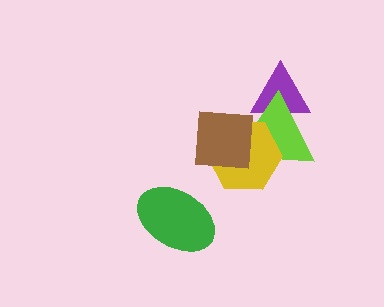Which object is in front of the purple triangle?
The lime triangle is in front of the purple triangle.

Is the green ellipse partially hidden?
No, no other shape covers it.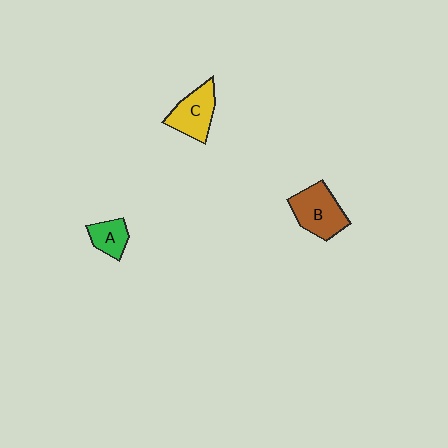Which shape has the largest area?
Shape B (brown).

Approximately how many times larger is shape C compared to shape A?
Approximately 1.6 times.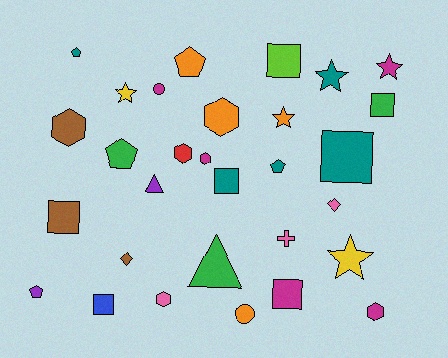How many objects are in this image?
There are 30 objects.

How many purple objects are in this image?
There are 2 purple objects.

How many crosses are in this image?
There is 1 cross.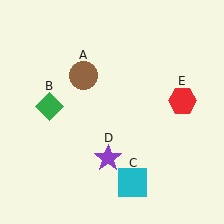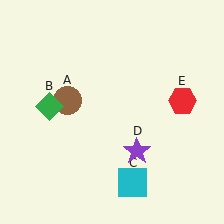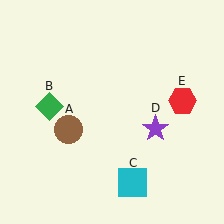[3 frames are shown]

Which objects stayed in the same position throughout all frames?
Green diamond (object B) and cyan square (object C) and red hexagon (object E) remained stationary.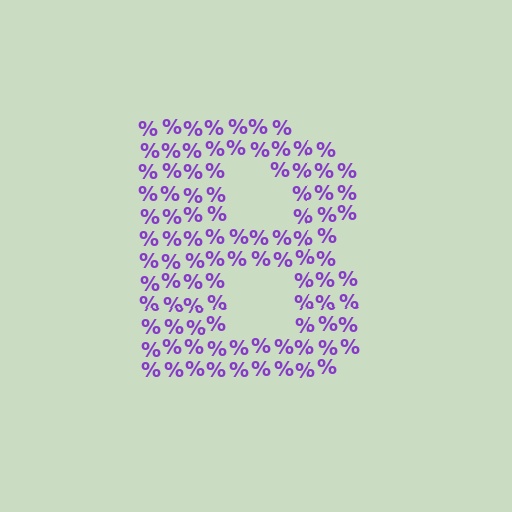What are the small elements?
The small elements are percent signs.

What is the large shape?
The large shape is the letter B.